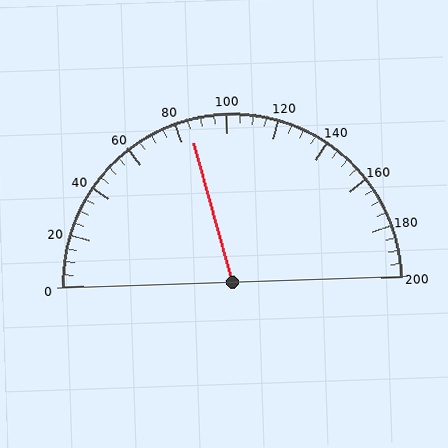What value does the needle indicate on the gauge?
The needle indicates approximately 85.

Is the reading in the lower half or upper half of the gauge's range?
The reading is in the lower half of the range (0 to 200).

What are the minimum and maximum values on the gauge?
The gauge ranges from 0 to 200.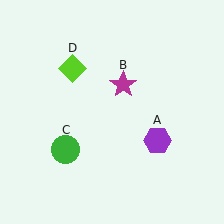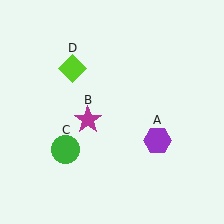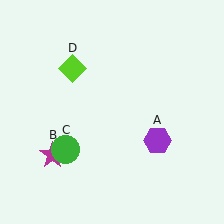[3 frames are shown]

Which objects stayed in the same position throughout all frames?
Purple hexagon (object A) and green circle (object C) and lime diamond (object D) remained stationary.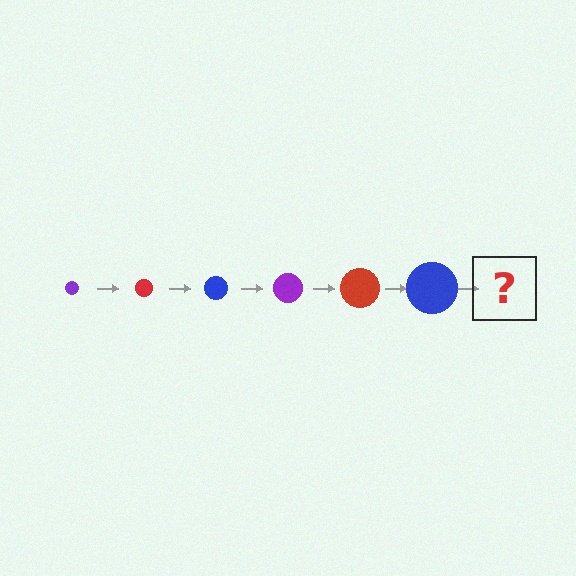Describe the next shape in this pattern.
It should be a purple circle, larger than the previous one.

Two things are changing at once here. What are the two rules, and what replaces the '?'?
The two rules are that the circle grows larger each step and the color cycles through purple, red, and blue. The '?' should be a purple circle, larger than the previous one.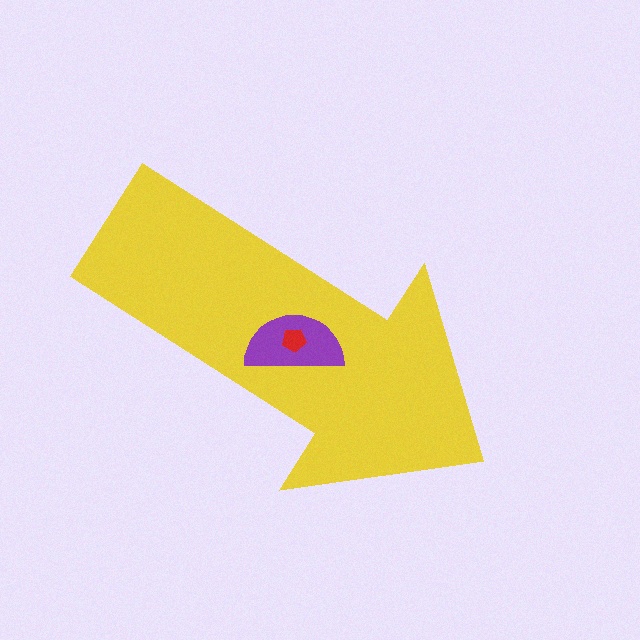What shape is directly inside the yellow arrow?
The purple semicircle.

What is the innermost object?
The red pentagon.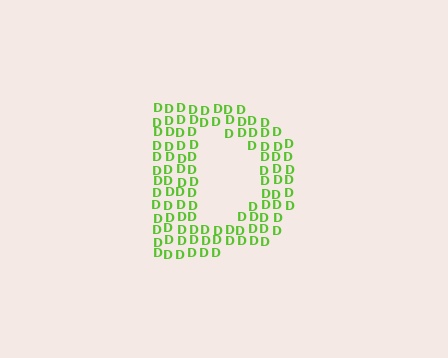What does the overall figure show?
The overall figure shows the letter D.